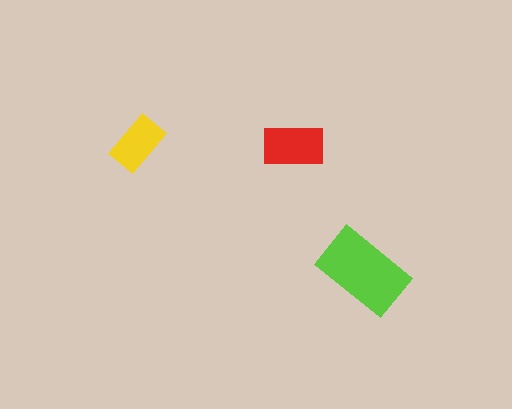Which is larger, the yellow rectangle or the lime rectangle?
The lime one.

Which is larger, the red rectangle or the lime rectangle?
The lime one.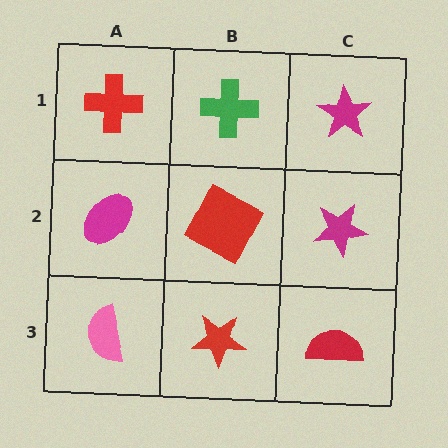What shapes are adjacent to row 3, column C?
A magenta star (row 2, column C), a red star (row 3, column B).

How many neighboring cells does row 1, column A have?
2.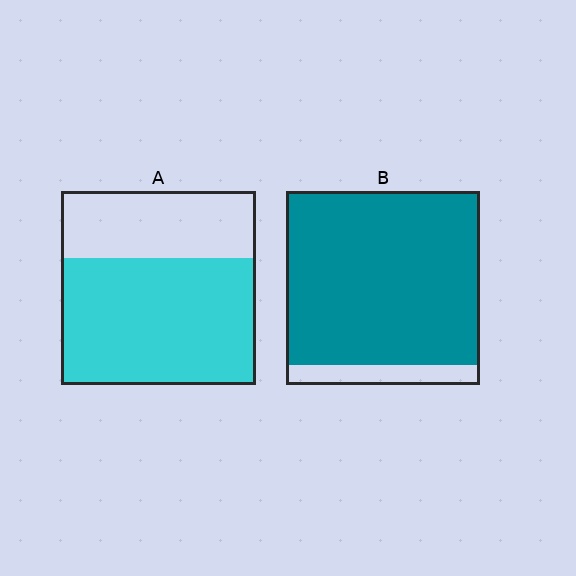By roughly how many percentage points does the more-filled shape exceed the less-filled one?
By roughly 25 percentage points (B over A).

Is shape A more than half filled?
Yes.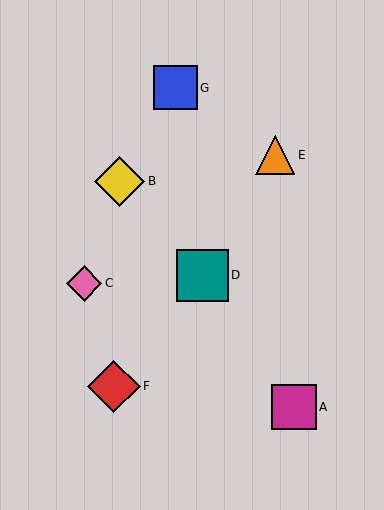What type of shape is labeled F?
Shape F is a red diamond.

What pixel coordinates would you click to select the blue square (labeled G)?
Click at (175, 88) to select the blue square G.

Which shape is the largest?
The red diamond (labeled F) is the largest.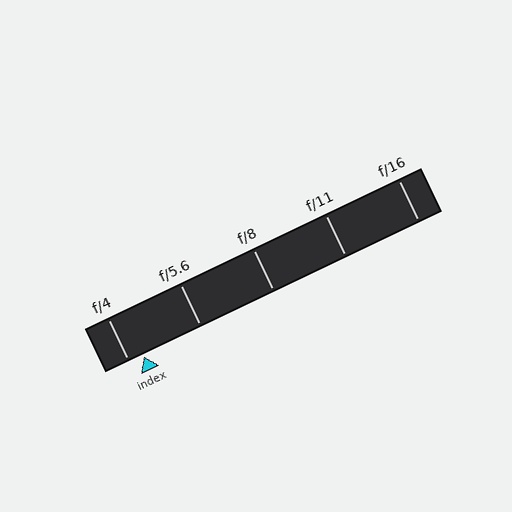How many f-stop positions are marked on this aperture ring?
There are 5 f-stop positions marked.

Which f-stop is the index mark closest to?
The index mark is closest to f/4.